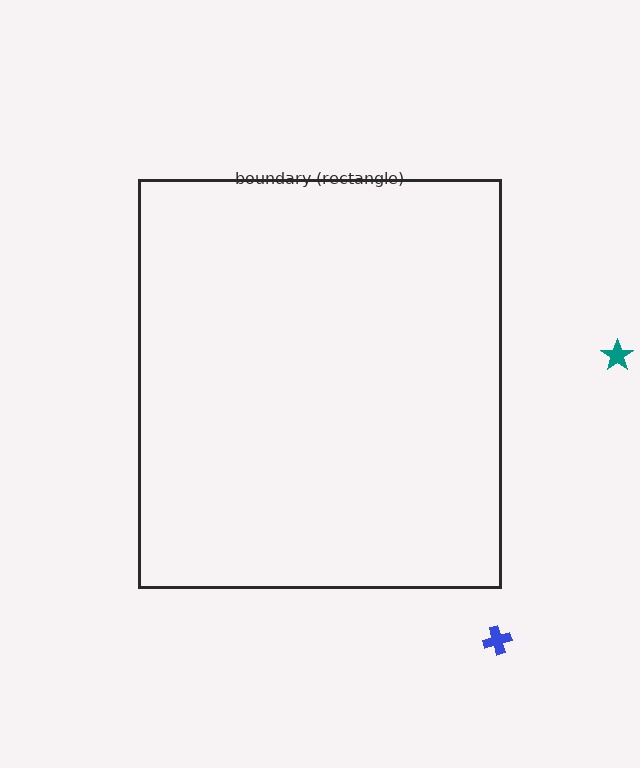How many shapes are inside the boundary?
0 inside, 2 outside.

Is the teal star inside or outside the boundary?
Outside.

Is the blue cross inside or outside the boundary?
Outside.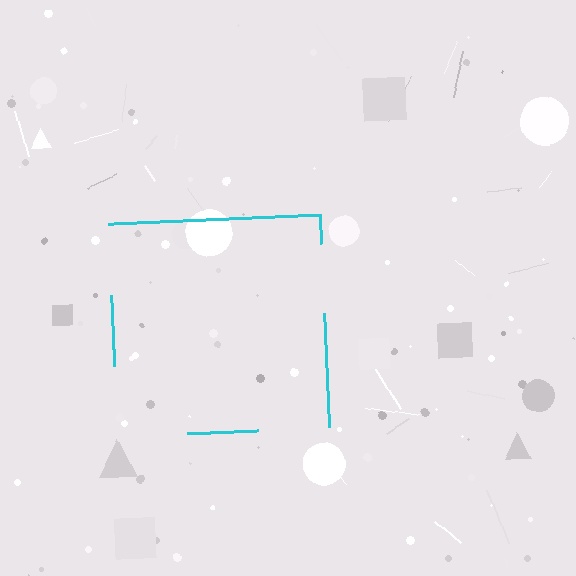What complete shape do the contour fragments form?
The contour fragments form a square.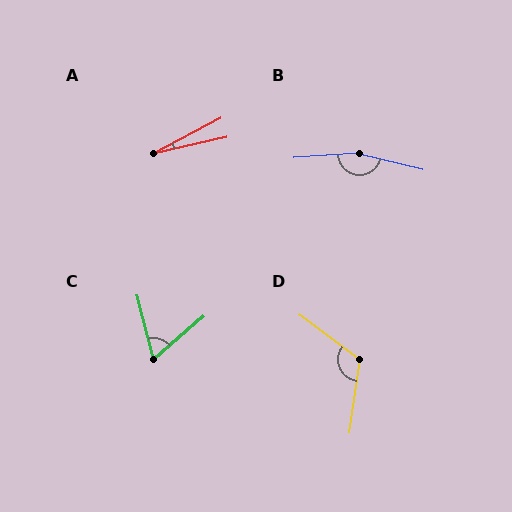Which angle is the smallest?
A, at approximately 15 degrees.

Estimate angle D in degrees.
Approximately 119 degrees.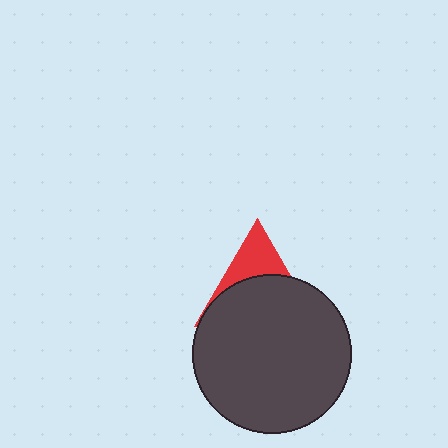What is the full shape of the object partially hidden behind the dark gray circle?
The partially hidden object is a red triangle.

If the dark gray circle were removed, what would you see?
You would see the complete red triangle.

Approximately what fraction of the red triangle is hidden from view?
Roughly 67% of the red triangle is hidden behind the dark gray circle.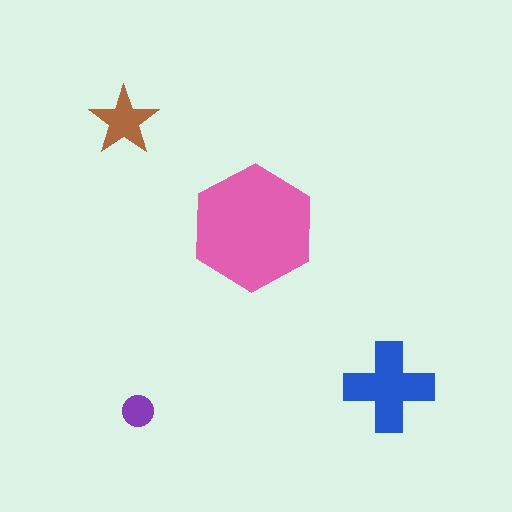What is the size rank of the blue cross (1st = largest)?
2nd.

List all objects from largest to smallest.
The pink hexagon, the blue cross, the brown star, the purple circle.